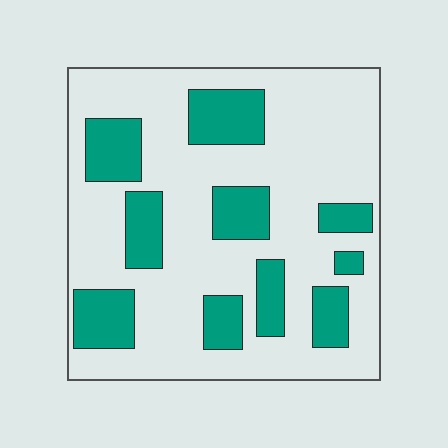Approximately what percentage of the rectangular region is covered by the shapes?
Approximately 25%.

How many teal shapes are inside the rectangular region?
10.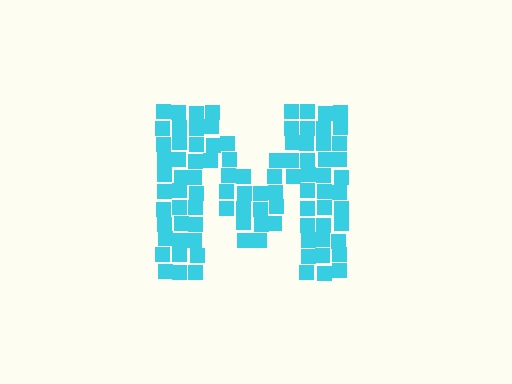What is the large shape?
The large shape is the letter M.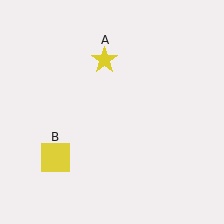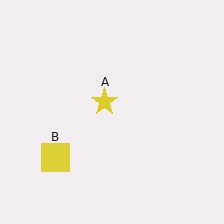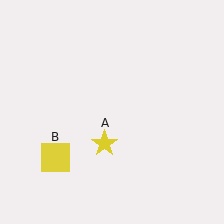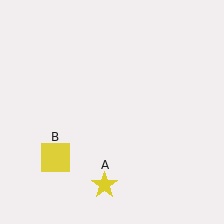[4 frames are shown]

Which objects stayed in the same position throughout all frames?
Yellow square (object B) remained stationary.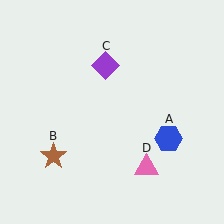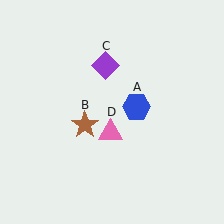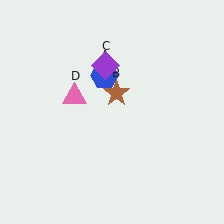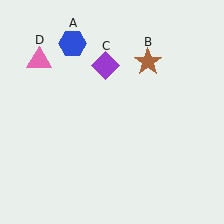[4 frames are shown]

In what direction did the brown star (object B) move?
The brown star (object B) moved up and to the right.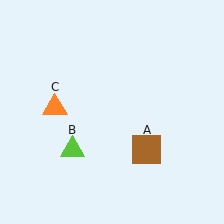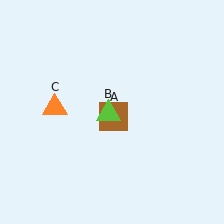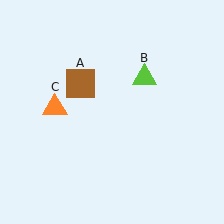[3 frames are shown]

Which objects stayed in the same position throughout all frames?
Orange triangle (object C) remained stationary.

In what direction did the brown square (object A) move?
The brown square (object A) moved up and to the left.